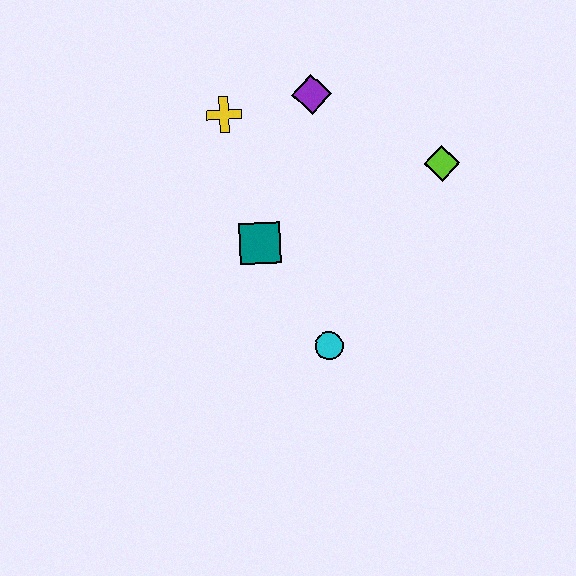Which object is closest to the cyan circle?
The teal square is closest to the cyan circle.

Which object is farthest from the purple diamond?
The cyan circle is farthest from the purple diamond.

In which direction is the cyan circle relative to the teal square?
The cyan circle is below the teal square.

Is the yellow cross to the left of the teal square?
Yes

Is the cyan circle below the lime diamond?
Yes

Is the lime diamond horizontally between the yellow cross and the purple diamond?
No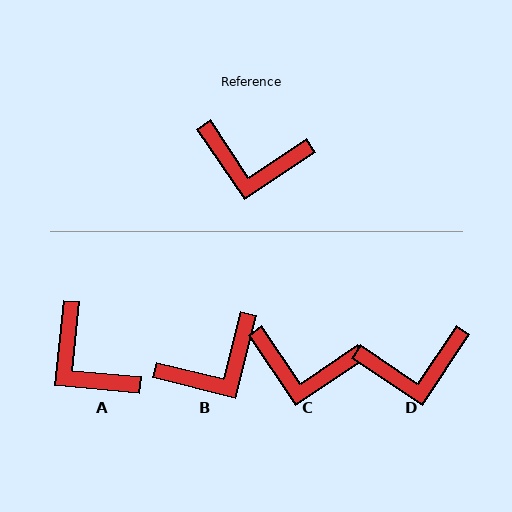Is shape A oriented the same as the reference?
No, it is off by about 39 degrees.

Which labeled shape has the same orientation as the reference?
C.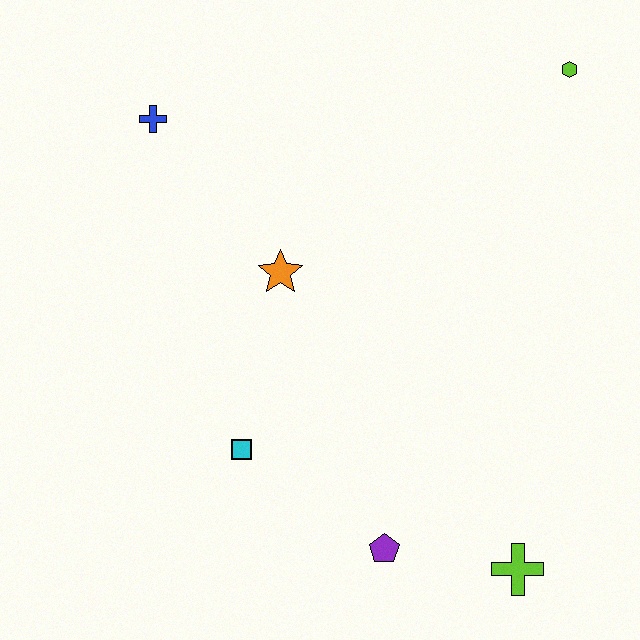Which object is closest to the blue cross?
The orange star is closest to the blue cross.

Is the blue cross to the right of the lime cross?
No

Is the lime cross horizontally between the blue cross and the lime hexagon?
Yes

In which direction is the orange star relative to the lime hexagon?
The orange star is to the left of the lime hexagon.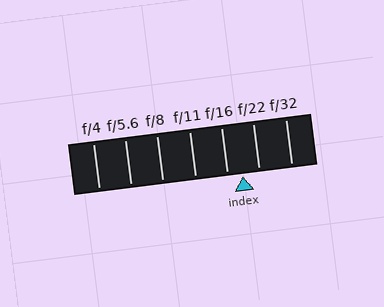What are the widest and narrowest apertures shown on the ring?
The widest aperture shown is f/4 and the narrowest is f/32.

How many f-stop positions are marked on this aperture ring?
There are 7 f-stop positions marked.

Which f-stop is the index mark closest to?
The index mark is closest to f/16.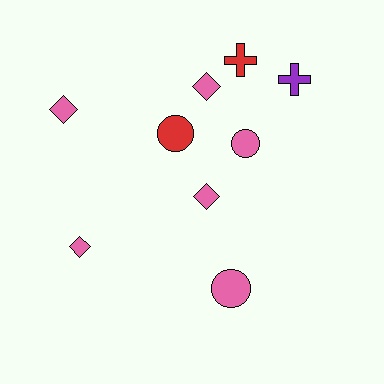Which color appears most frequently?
Pink, with 6 objects.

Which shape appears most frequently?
Diamond, with 4 objects.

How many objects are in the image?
There are 9 objects.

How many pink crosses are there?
There are no pink crosses.